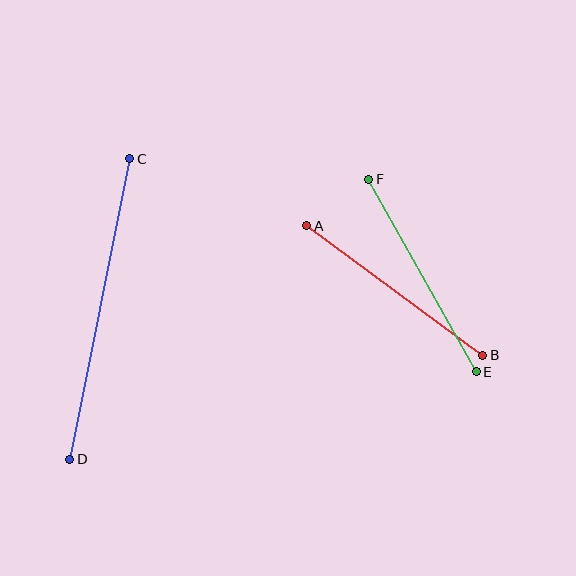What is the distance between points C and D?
The distance is approximately 307 pixels.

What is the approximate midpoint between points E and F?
The midpoint is at approximately (423, 276) pixels.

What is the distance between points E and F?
The distance is approximately 220 pixels.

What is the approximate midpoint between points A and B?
The midpoint is at approximately (395, 291) pixels.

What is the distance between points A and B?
The distance is approximately 218 pixels.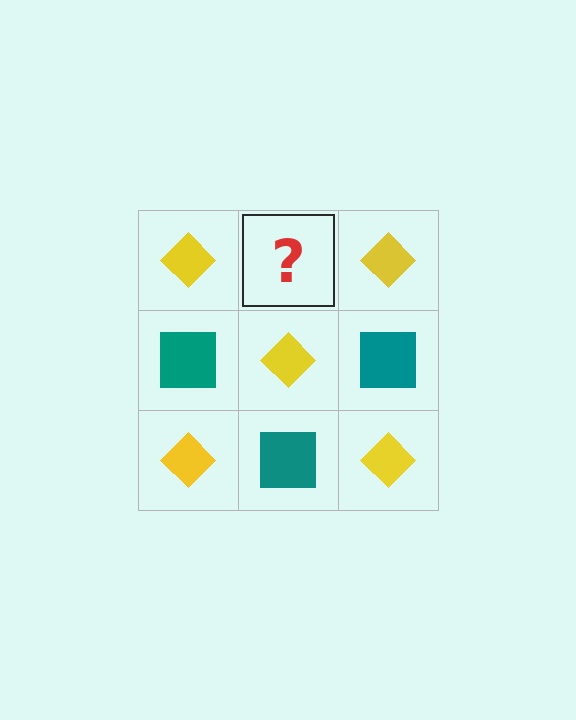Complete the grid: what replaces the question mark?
The question mark should be replaced with a teal square.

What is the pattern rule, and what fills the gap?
The rule is that it alternates yellow diamond and teal square in a checkerboard pattern. The gap should be filled with a teal square.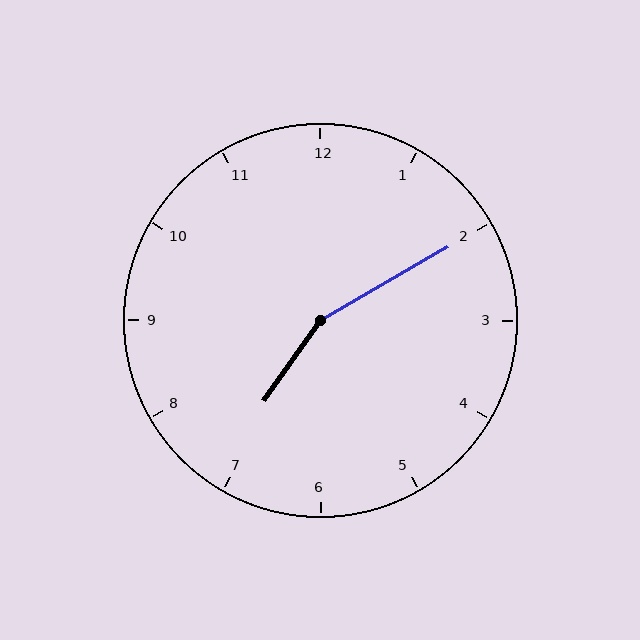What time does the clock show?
7:10.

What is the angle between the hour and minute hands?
Approximately 155 degrees.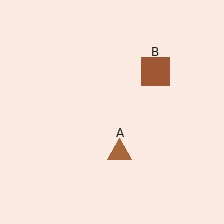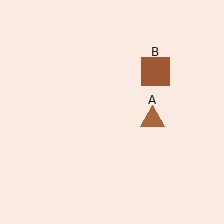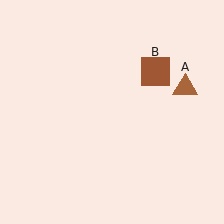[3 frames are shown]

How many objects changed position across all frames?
1 object changed position: brown triangle (object A).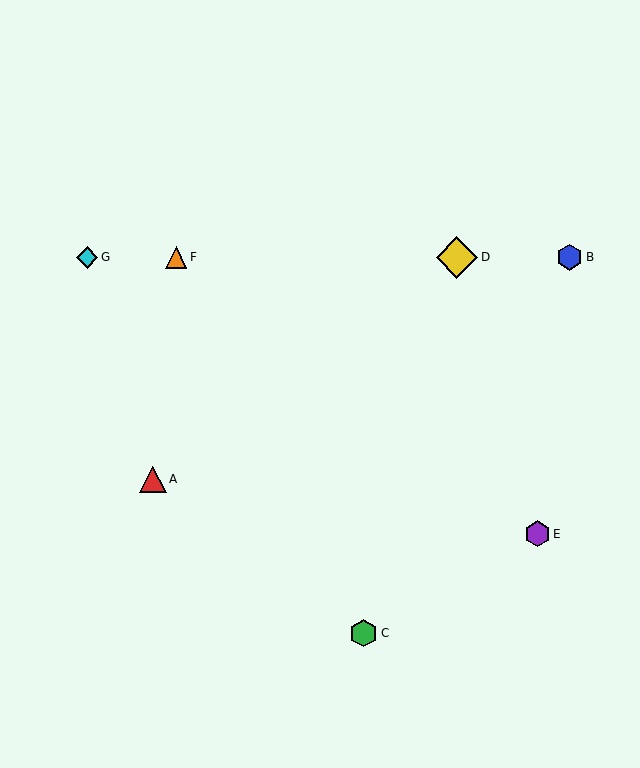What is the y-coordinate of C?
Object C is at y≈633.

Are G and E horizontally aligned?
No, G is at y≈257 and E is at y≈534.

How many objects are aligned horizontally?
4 objects (B, D, F, G) are aligned horizontally.